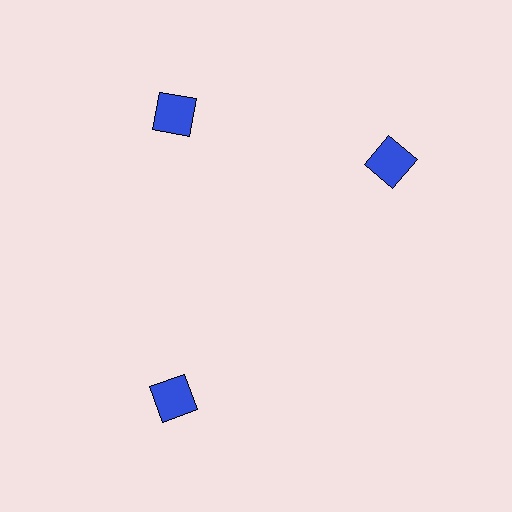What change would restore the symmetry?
The symmetry would be restored by rotating it back into even spacing with its neighbors so that all 3 squares sit at equal angles and equal distance from the center.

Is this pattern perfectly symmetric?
No. The 3 blue squares are arranged in a ring, but one element near the 3 o'clock position is rotated out of alignment along the ring, breaking the 3-fold rotational symmetry.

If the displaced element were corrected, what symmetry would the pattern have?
It would have 3-fold rotational symmetry — the pattern would map onto itself every 120 degrees.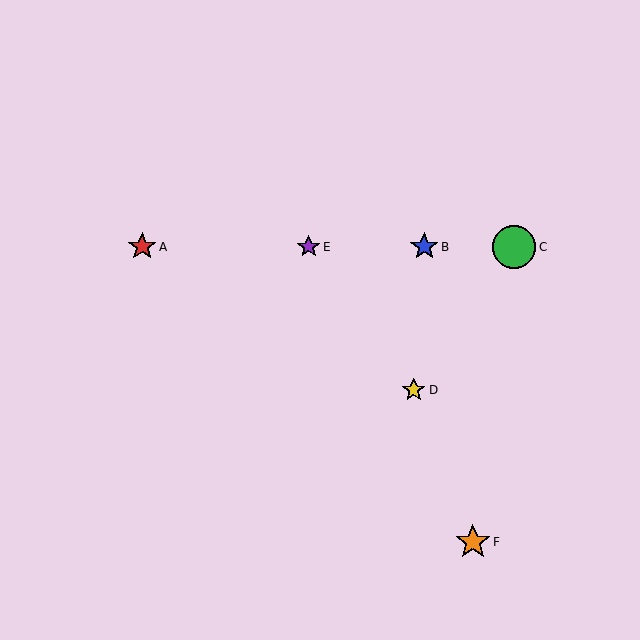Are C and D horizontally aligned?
No, C is at y≈247 and D is at y≈390.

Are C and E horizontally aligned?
Yes, both are at y≈247.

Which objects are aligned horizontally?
Objects A, B, C, E are aligned horizontally.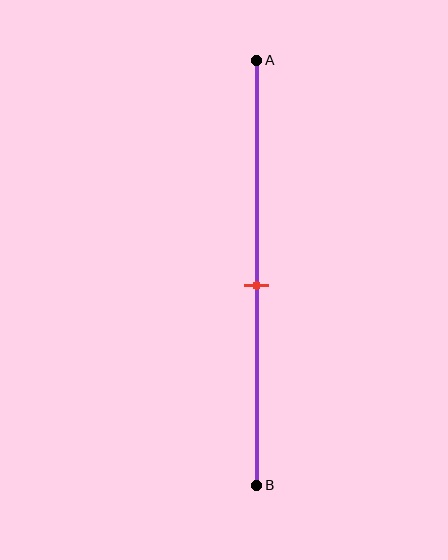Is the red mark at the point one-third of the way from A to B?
No, the mark is at about 55% from A, not at the 33% one-third point.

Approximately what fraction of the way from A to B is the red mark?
The red mark is approximately 55% of the way from A to B.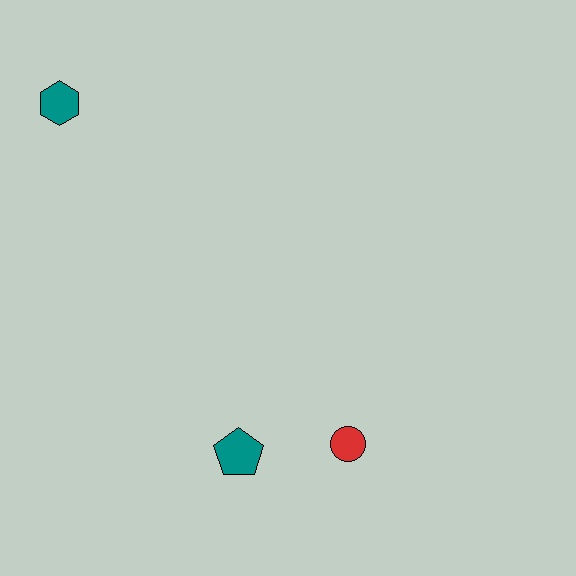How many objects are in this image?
There are 3 objects.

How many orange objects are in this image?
There are no orange objects.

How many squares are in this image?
There are no squares.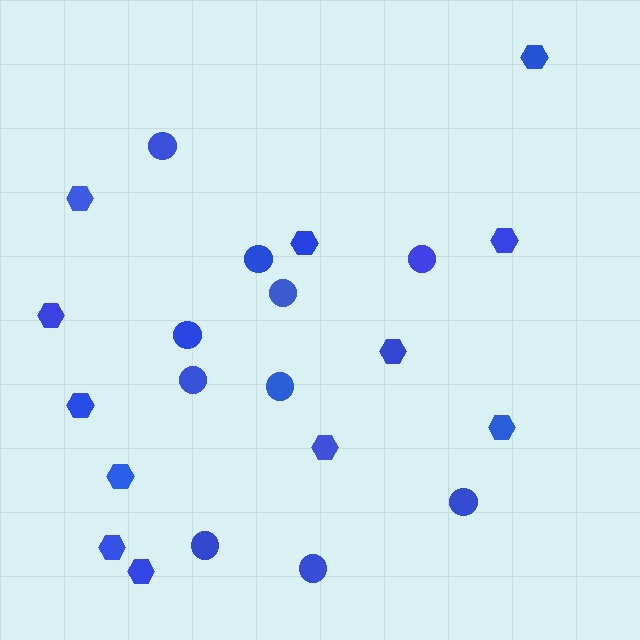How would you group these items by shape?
There are 2 groups: one group of circles (10) and one group of hexagons (12).